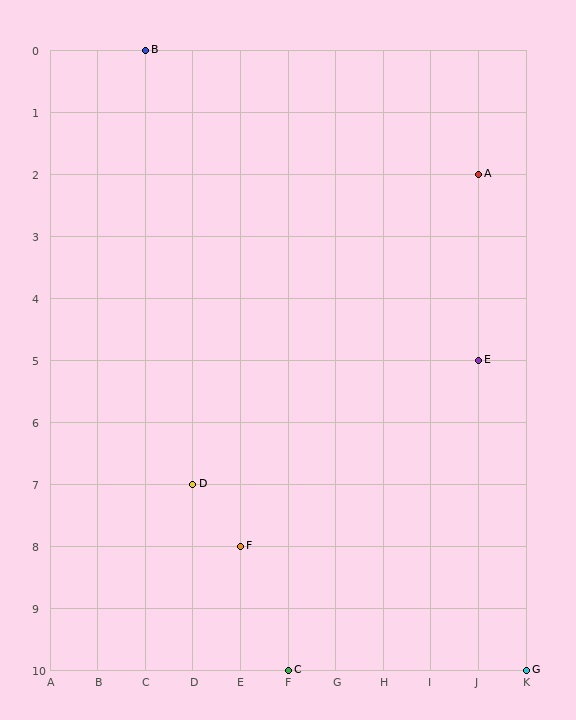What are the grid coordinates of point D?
Point D is at grid coordinates (D, 7).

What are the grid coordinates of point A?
Point A is at grid coordinates (J, 2).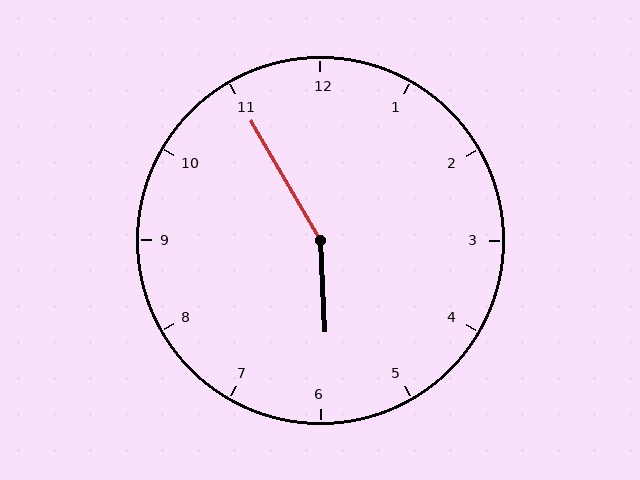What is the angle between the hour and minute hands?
Approximately 152 degrees.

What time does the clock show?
5:55.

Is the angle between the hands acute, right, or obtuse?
It is obtuse.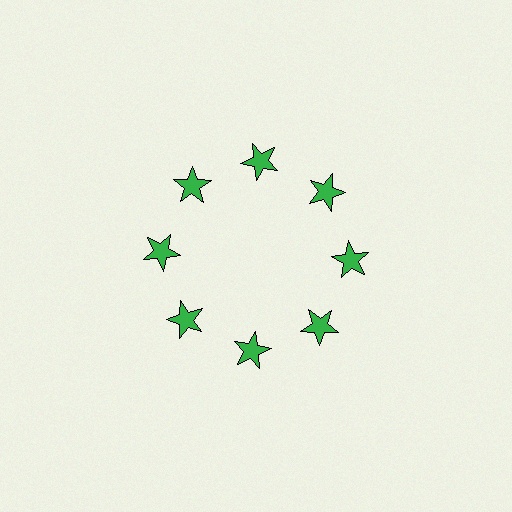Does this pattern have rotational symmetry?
Yes, this pattern has 8-fold rotational symmetry. It looks the same after rotating 45 degrees around the center.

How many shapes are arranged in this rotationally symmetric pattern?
There are 8 shapes, arranged in 8 groups of 1.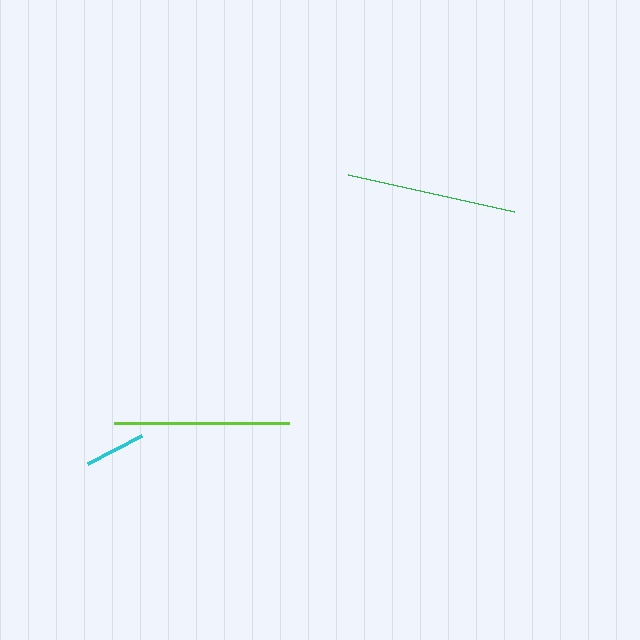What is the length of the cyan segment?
The cyan segment is approximately 61 pixels long.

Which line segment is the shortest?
The cyan line is the shortest at approximately 61 pixels.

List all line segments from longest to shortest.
From longest to shortest: lime, green, cyan.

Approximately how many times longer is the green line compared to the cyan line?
The green line is approximately 2.8 times the length of the cyan line.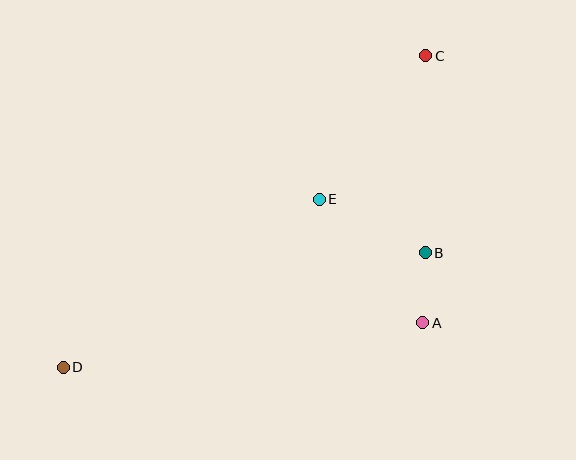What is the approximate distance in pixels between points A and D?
The distance between A and D is approximately 362 pixels.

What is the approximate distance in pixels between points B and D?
The distance between B and D is approximately 379 pixels.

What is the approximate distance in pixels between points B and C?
The distance between B and C is approximately 197 pixels.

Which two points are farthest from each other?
Points C and D are farthest from each other.